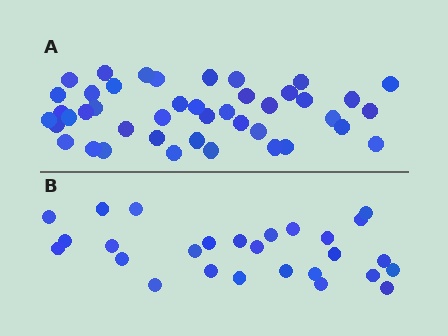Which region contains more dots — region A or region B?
Region A (the top region) has more dots.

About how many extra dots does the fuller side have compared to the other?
Region A has approximately 15 more dots than region B.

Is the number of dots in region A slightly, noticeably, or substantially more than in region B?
Region A has substantially more. The ratio is roughly 1.6 to 1.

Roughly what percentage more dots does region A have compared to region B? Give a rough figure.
About 60% more.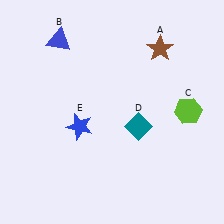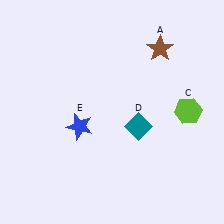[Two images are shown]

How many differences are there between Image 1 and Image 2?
There is 1 difference between the two images.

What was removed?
The blue triangle (B) was removed in Image 2.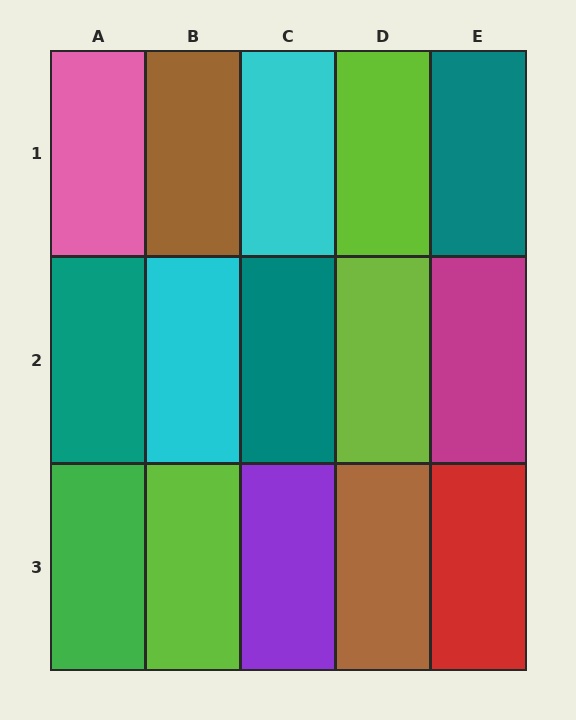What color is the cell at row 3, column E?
Red.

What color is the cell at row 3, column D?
Brown.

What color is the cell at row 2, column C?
Teal.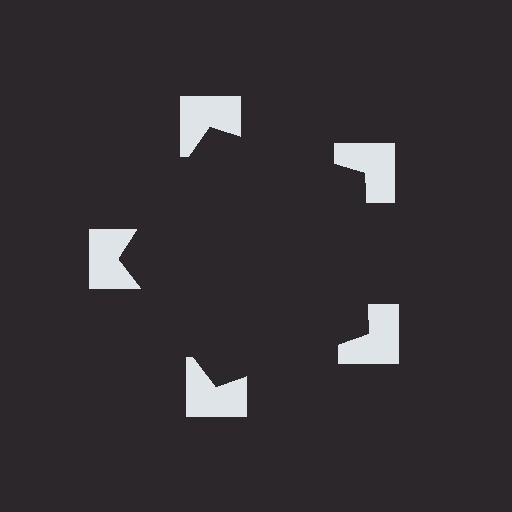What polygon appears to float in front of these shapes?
An illusory pentagon — its edges are inferred from the aligned wedge cuts in the notched squares, not physically drawn.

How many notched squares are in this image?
There are 5 — one at each vertex of the illusory pentagon.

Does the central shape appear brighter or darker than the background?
It typically appears slightly darker than the background, even though no actual brightness change is drawn.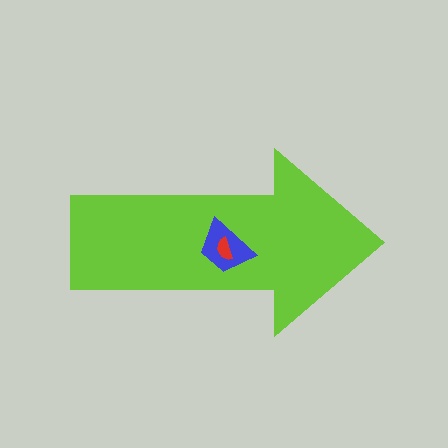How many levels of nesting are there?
3.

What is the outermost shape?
The lime arrow.